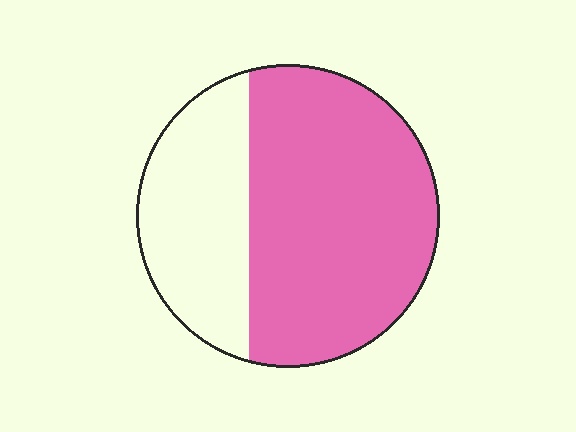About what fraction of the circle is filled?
About two thirds (2/3).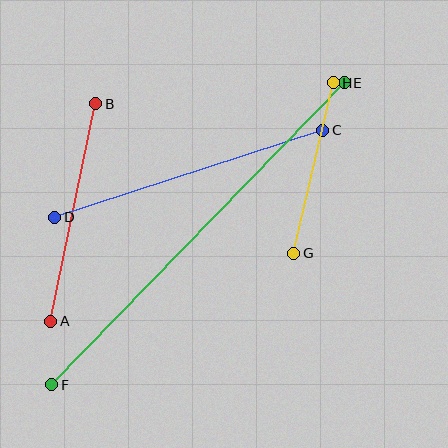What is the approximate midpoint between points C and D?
The midpoint is at approximately (189, 174) pixels.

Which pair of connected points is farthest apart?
Points E and F are farthest apart.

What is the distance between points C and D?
The distance is approximately 282 pixels.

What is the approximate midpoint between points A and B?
The midpoint is at approximately (73, 213) pixels.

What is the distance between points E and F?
The distance is approximately 420 pixels.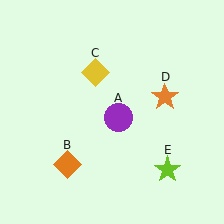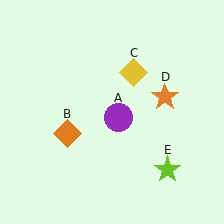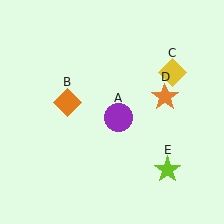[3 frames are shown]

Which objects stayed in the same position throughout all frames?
Purple circle (object A) and orange star (object D) and lime star (object E) remained stationary.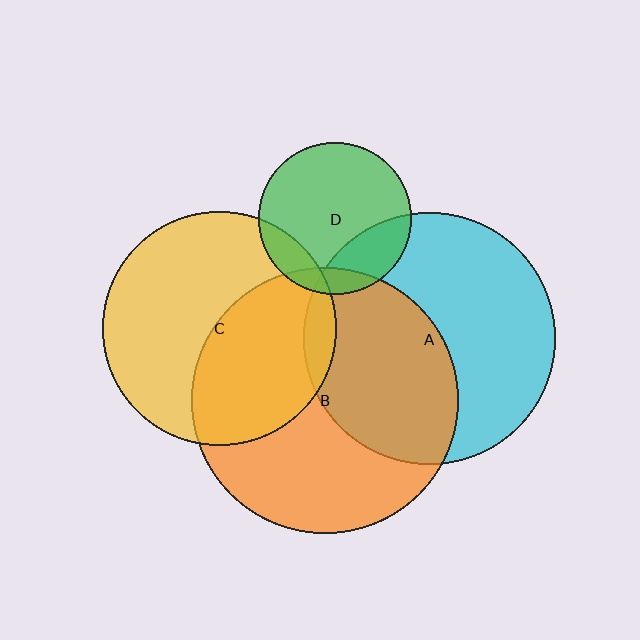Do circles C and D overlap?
Yes.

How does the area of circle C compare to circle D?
Approximately 2.4 times.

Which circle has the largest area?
Circle B (orange).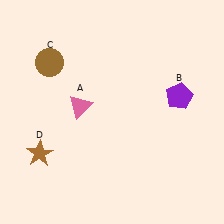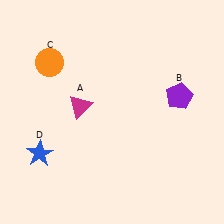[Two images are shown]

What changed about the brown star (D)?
In Image 1, D is brown. In Image 2, it changed to blue.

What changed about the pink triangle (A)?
In Image 1, A is pink. In Image 2, it changed to magenta.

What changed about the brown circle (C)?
In Image 1, C is brown. In Image 2, it changed to orange.